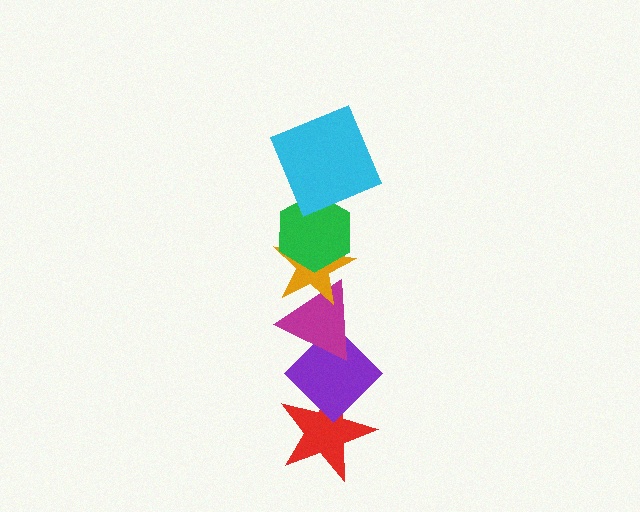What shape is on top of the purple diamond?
The magenta triangle is on top of the purple diamond.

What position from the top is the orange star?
The orange star is 3rd from the top.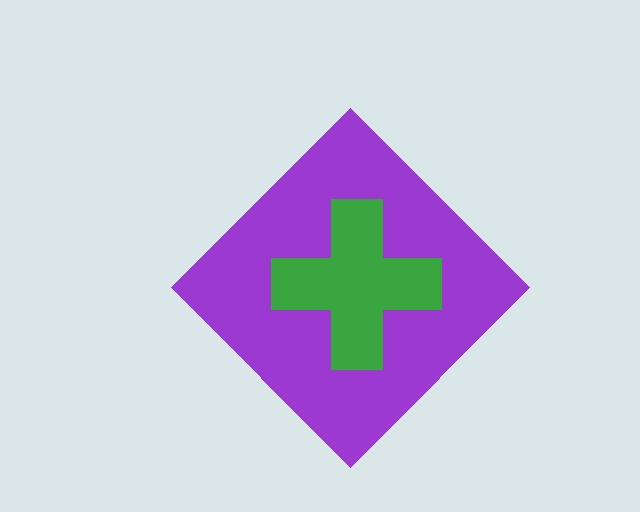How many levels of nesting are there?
2.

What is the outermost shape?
The purple diamond.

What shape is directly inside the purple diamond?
The green cross.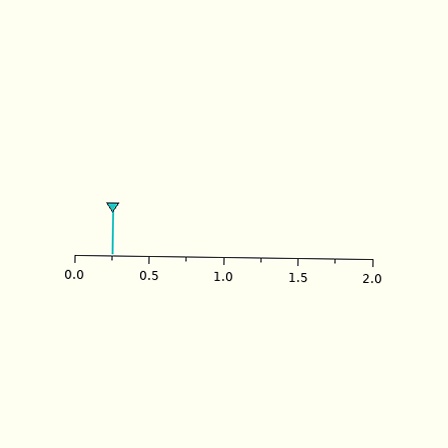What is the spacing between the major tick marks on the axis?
The major ticks are spaced 0.5 apart.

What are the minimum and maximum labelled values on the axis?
The axis runs from 0.0 to 2.0.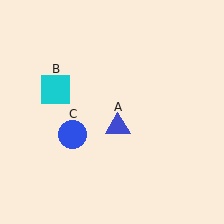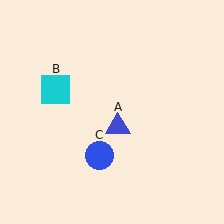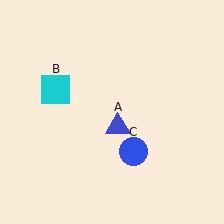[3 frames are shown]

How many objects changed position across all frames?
1 object changed position: blue circle (object C).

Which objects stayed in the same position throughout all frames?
Blue triangle (object A) and cyan square (object B) remained stationary.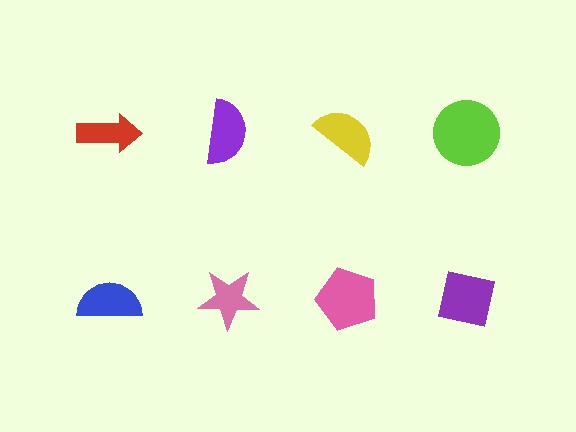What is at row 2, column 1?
A blue semicircle.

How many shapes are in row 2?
4 shapes.